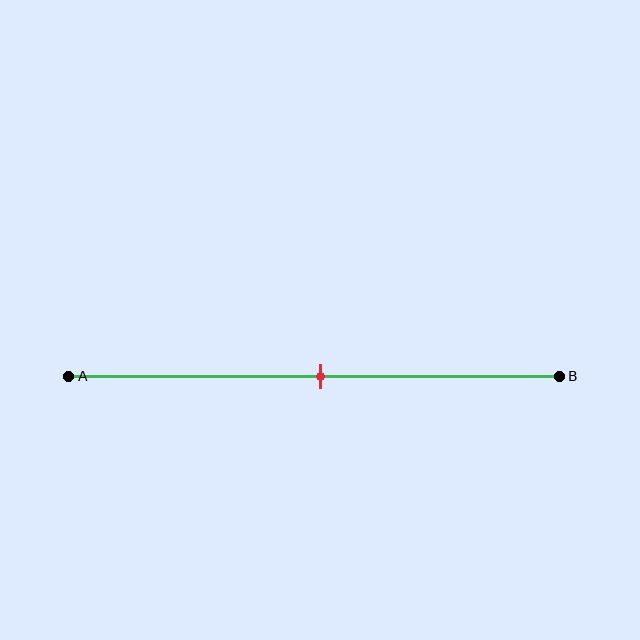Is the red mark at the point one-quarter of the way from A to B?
No, the mark is at about 50% from A, not at the 25% one-quarter point.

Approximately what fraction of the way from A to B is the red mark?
The red mark is approximately 50% of the way from A to B.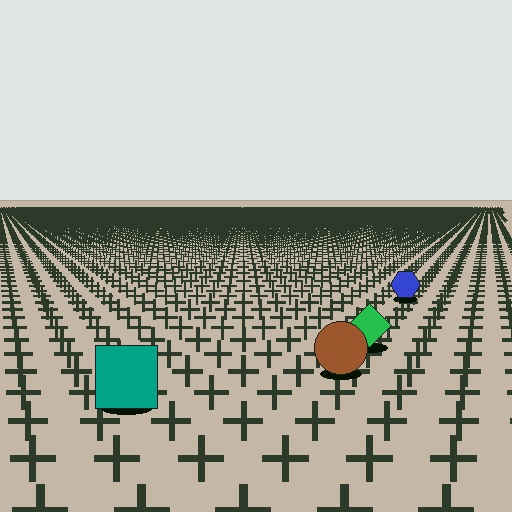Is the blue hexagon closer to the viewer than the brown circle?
No. The brown circle is closer — you can tell from the texture gradient: the ground texture is coarser near it.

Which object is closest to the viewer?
The teal square is closest. The texture marks near it are larger and more spread out.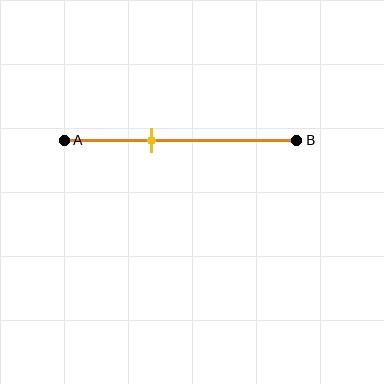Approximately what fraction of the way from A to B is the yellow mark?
The yellow mark is approximately 40% of the way from A to B.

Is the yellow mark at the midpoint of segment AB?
No, the mark is at about 40% from A, not at the 50% midpoint.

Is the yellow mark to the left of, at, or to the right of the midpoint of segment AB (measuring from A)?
The yellow mark is to the left of the midpoint of segment AB.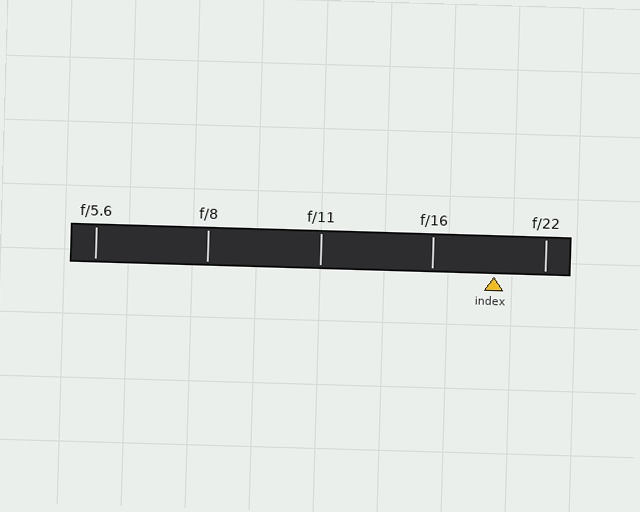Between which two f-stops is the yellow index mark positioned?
The index mark is between f/16 and f/22.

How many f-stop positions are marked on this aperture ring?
There are 5 f-stop positions marked.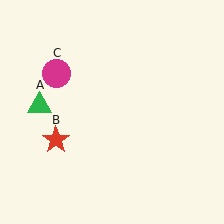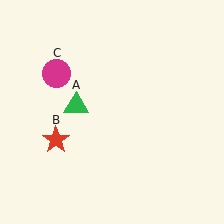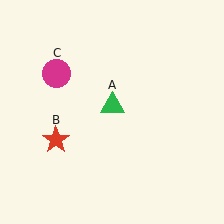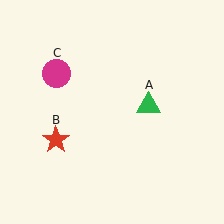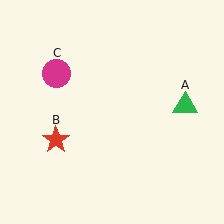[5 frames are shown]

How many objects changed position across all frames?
1 object changed position: green triangle (object A).